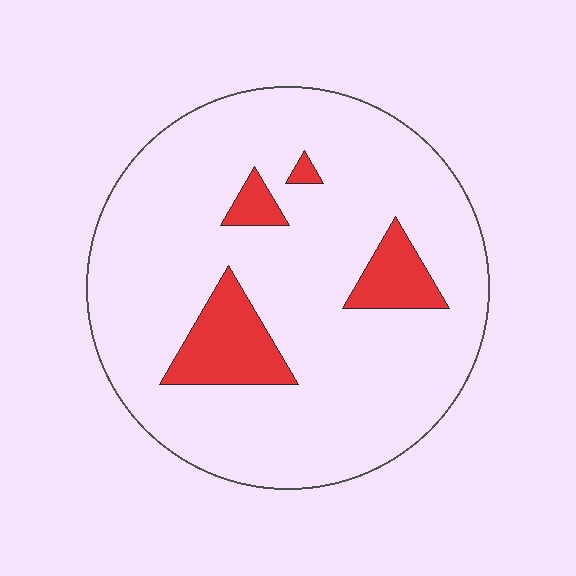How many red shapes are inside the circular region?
4.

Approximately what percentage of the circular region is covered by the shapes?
Approximately 15%.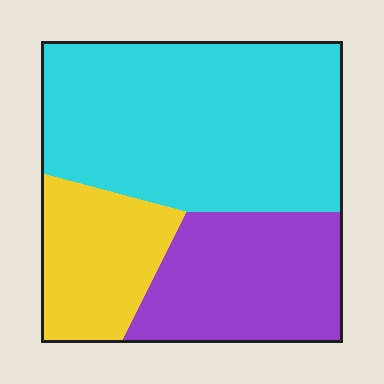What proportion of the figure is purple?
Purple takes up about one quarter (1/4) of the figure.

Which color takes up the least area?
Yellow, at roughly 20%.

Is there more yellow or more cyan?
Cyan.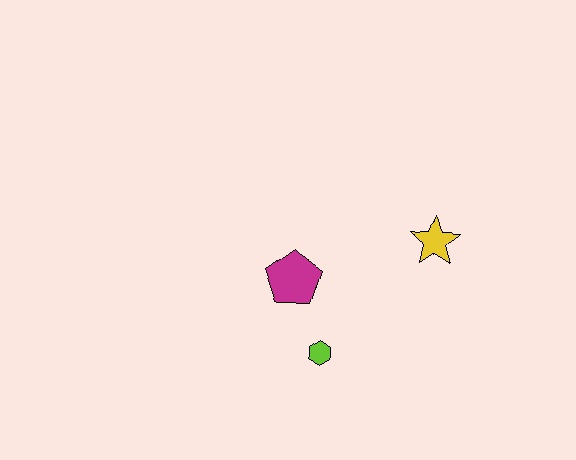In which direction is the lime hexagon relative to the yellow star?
The lime hexagon is below the yellow star.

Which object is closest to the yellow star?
The magenta pentagon is closest to the yellow star.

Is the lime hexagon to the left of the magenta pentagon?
No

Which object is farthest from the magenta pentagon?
The yellow star is farthest from the magenta pentagon.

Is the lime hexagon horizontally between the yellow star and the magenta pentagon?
Yes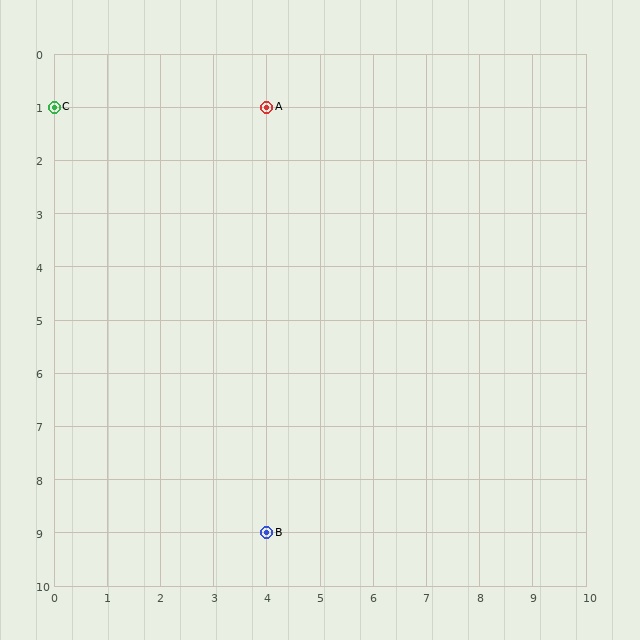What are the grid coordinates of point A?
Point A is at grid coordinates (4, 1).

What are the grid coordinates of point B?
Point B is at grid coordinates (4, 9).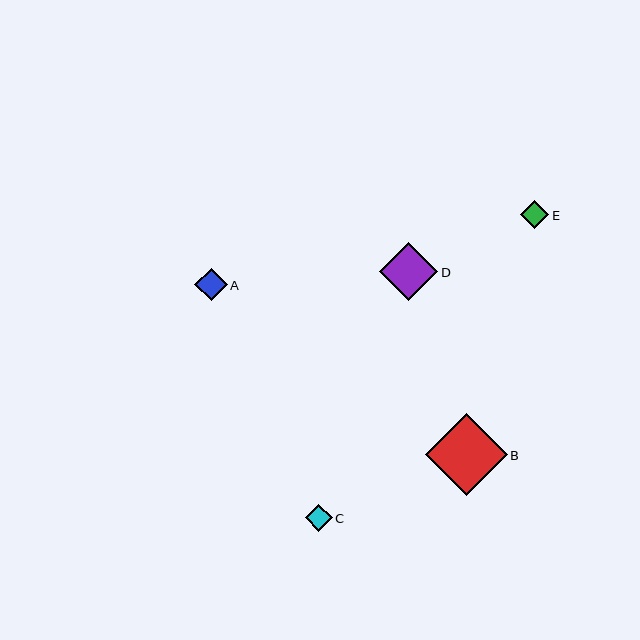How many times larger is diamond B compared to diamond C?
Diamond B is approximately 3.0 times the size of diamond C.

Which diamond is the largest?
Diamond B is the largest with a size of approximately 82 pixels.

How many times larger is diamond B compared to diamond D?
Diamond B is approximately 1.4 times the size of diamond D.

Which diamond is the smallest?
Diamond C is the smallest with a size of approximately 27 pixels.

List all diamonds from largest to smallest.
From largest to smallest: B, D, A, E, C.